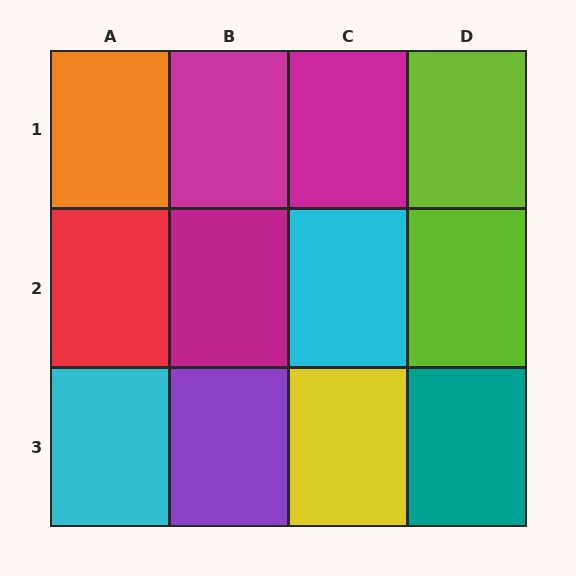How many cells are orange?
1 cell is orange.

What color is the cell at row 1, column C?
Magenta.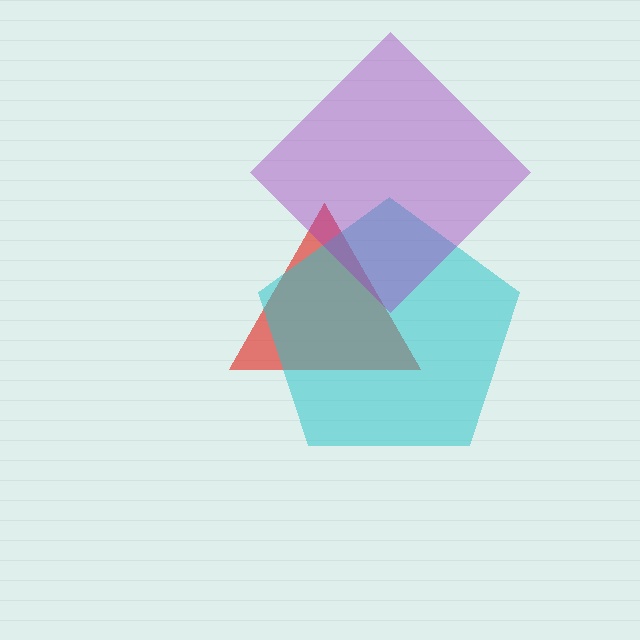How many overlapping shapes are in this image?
There are 3 overlapping shapes in the image.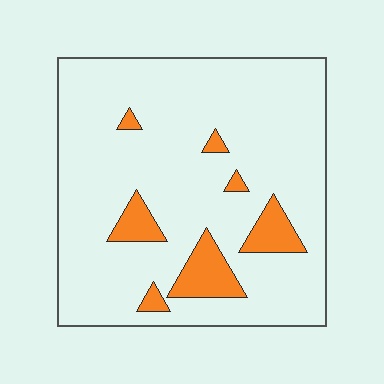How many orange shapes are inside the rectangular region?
7.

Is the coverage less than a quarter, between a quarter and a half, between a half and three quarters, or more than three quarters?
Less than a quarter.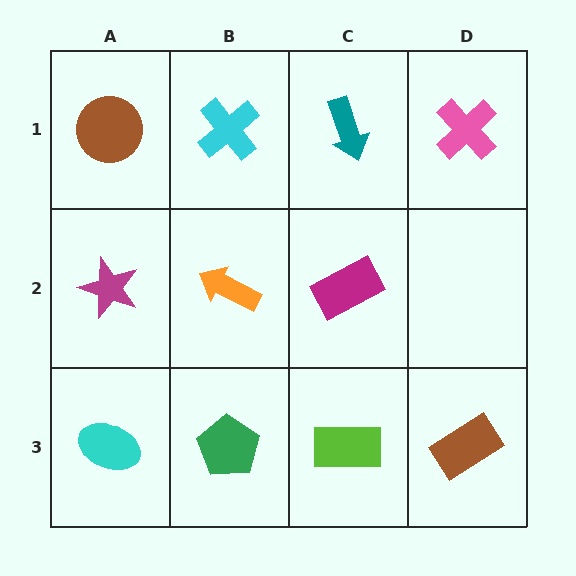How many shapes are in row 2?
3 shapes.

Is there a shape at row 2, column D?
No, that cell is empty.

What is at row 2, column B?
An orange arrow.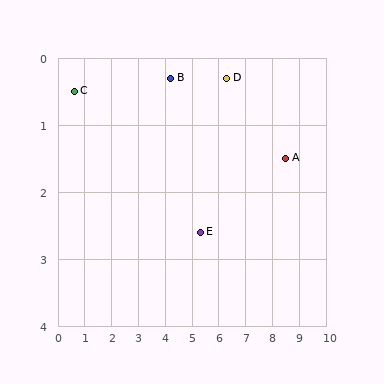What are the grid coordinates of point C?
Point C is at approximately (0.6, 0.5).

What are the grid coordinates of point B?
Point B is at approximately (4.2, 0.3).